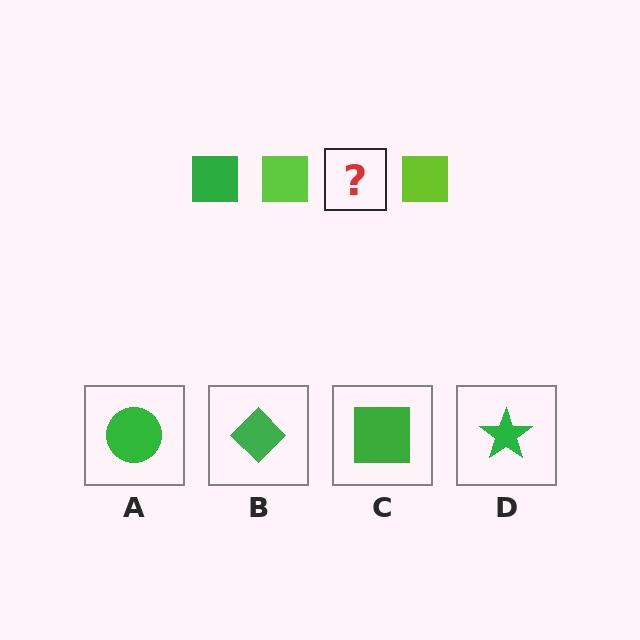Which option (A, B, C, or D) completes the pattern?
C.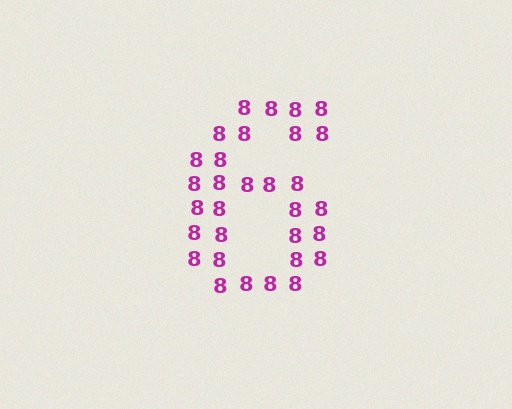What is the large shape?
The large shape is the digit 6.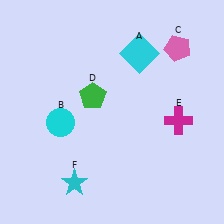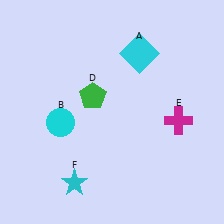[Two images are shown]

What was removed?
The pink pentagon (C) was removed in Image 2.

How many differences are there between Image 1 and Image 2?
There is 1 difference between the two images.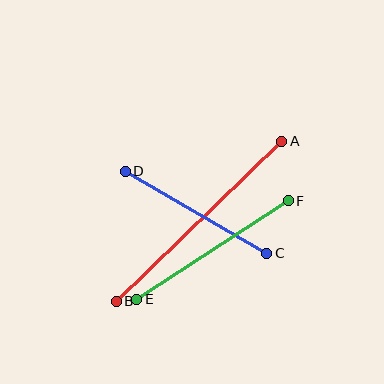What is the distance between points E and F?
The distance is approximately 181 pixels.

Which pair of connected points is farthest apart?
Points A and B are farthest apart.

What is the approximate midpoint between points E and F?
The midpoint is at approximately (212, 250) pixels.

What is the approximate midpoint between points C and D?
The midpoint is at approximately (196, 212) pixels.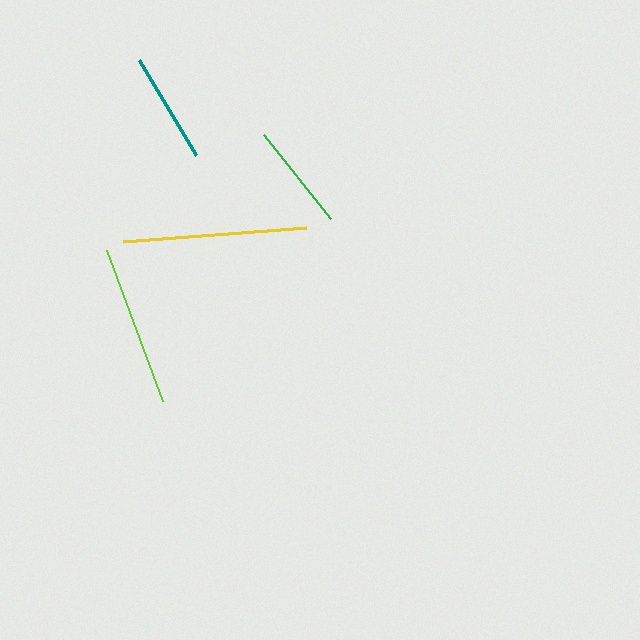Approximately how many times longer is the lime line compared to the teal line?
The lime line is approximately 1.5 times the length of the teal line.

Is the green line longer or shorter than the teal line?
The teal line is longer than the green line.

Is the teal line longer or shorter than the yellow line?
The yellow line is longer than the teal line.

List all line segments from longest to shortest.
From longest to shortest: yellow, lime, teal, green.